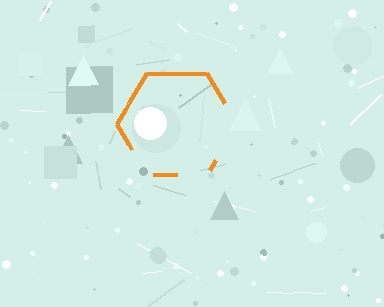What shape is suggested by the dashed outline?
The dashed outline suggests a hexagon.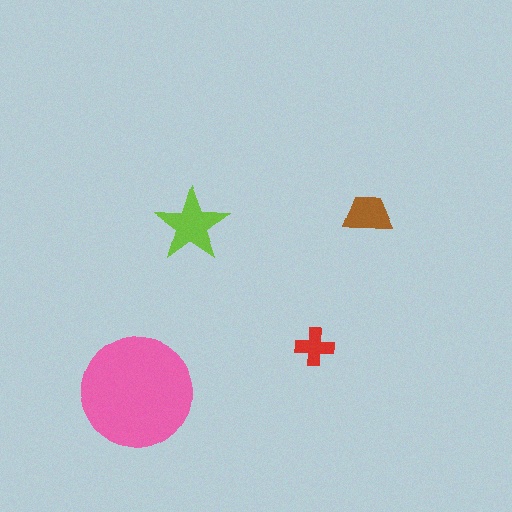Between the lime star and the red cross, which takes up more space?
The lime star.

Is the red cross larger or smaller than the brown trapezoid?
Smaller.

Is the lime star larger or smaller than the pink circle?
Smaller.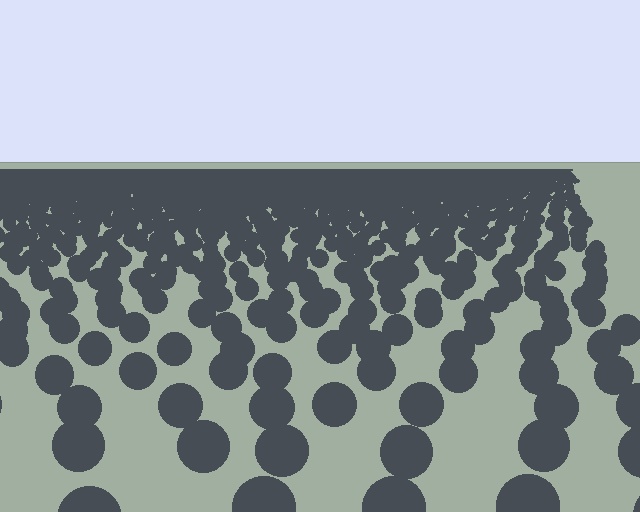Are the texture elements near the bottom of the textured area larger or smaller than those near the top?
Larger. Near the bottom, elements are closer to the viewer and appear at a bigger on-screen size.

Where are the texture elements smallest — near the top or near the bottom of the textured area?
Near the top.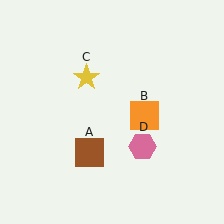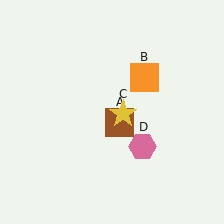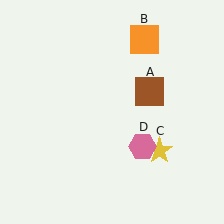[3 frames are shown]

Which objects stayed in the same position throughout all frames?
Pink hexagon (object D) remained stationary.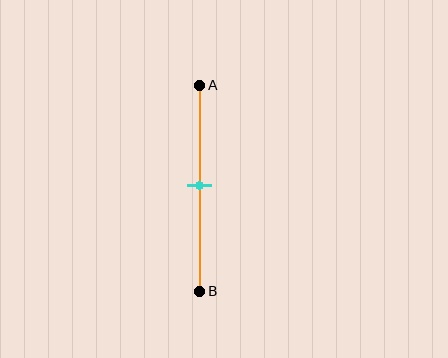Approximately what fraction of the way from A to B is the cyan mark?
The cyan mark is approximately 50% of the way from A to B.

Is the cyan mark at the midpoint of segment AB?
Yes, the mark is approximately at the midpoint.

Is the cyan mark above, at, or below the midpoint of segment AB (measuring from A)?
The cyan mark is approximately at the midpoint of segment AB.